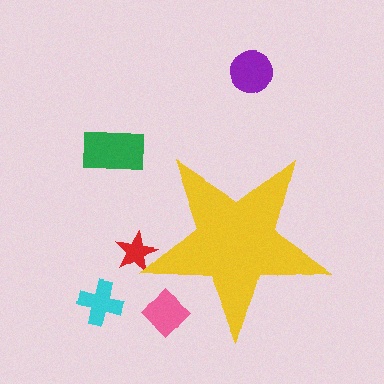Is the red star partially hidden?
Yes, the red star is partially hidden behind the yellow star.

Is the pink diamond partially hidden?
Yes, the pink diamond is partially hidden behind the yellow star.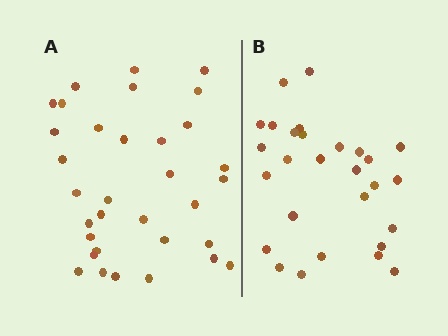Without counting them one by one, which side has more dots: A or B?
Region A (the left region) has more dots.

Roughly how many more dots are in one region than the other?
Region A has about 5 more dots than region B.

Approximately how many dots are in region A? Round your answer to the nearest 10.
About 30 dots. (The exact count is 33, which rounds to 30.)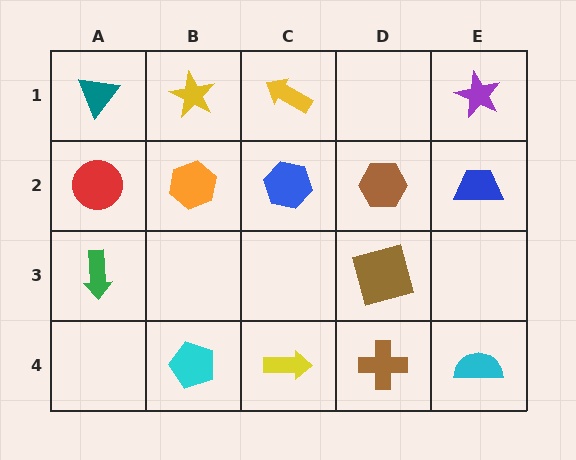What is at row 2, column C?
A blue hexagon.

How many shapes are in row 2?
5 shapes.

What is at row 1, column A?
A teal triangle.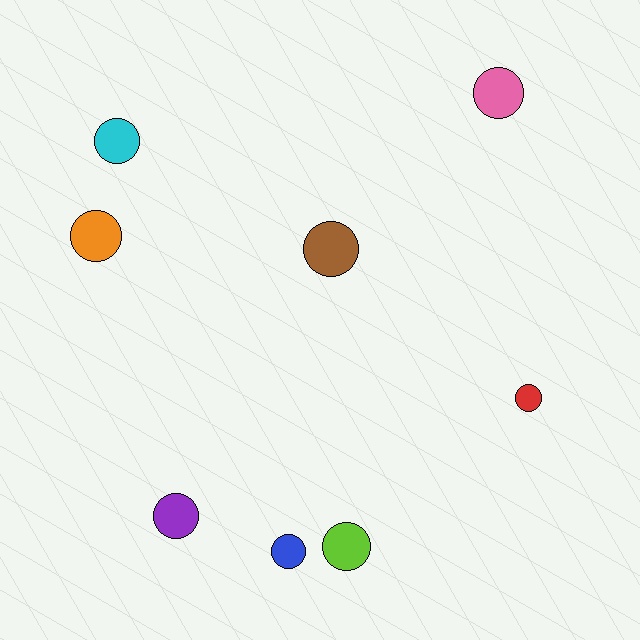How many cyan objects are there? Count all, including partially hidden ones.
There is 1 cyan object.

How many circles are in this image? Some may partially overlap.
There are 8 circles.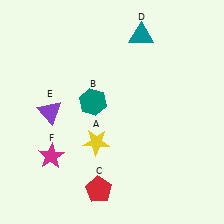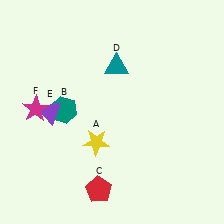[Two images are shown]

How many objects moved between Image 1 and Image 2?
3 objects moved between the two images.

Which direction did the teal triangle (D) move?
The teal triangle (D) moved down.